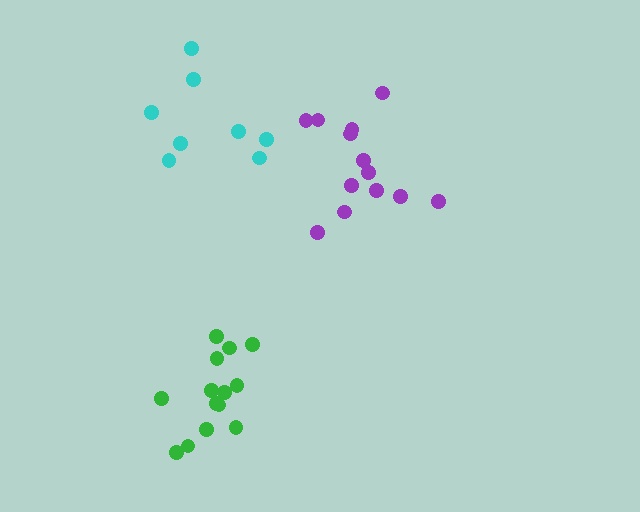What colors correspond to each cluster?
The clusters are colored: purple, green, cyan.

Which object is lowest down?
The green cluster is bottommost.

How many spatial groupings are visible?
There are 3 spatial groupings.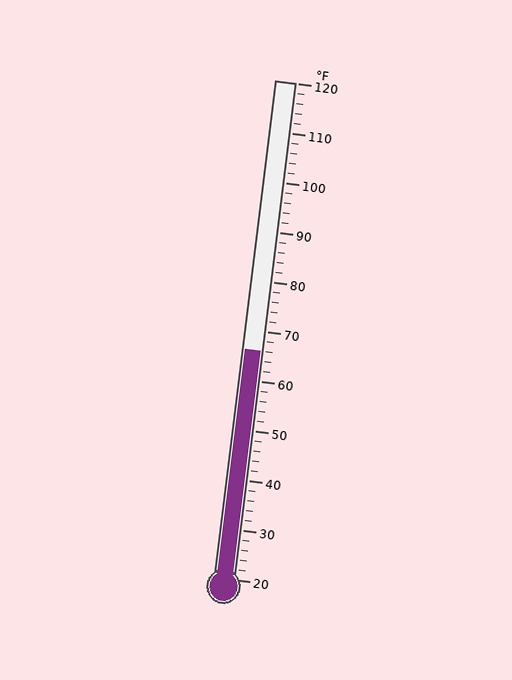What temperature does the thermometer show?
The thermometer shows approximately 66°F.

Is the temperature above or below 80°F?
The temperature is below 80°F.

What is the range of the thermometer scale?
The thermometer scale ranges from 20°F to 120°F.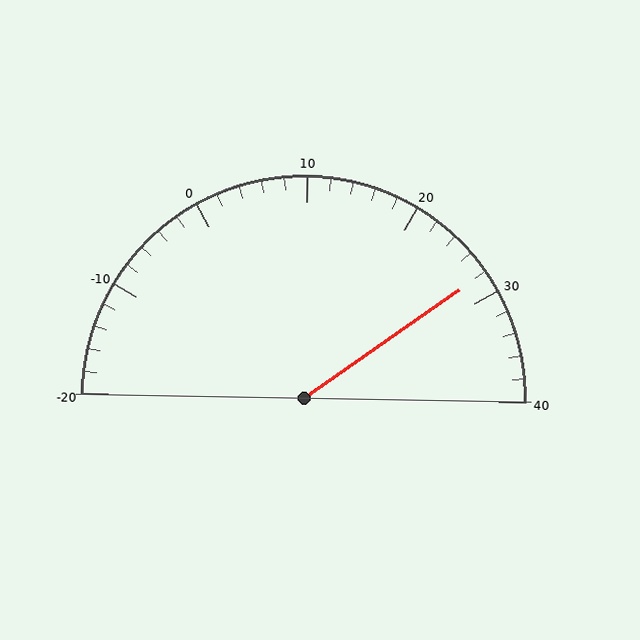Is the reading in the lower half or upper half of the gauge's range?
The reading is in the upper half of the range (-20 to 40).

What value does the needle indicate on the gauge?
The needle indicates approximately 28.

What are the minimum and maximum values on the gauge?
The gauge ranges from -20 to 40.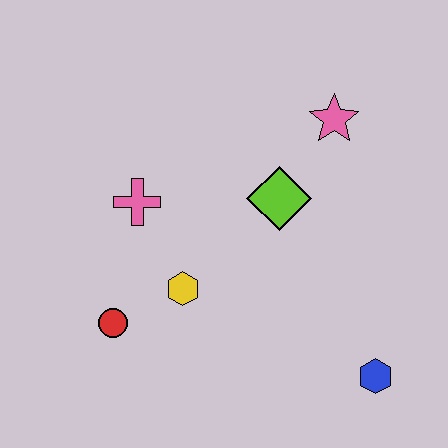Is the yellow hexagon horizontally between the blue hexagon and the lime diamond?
No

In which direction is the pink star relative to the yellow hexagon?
The pink star is above the yellow hexagon.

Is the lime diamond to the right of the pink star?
No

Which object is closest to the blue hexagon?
The lime diamond is closest to the blue hexagon.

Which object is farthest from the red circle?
The pink star is farthest from the red circle.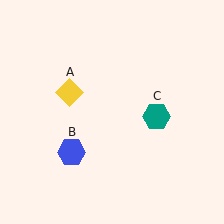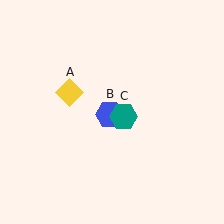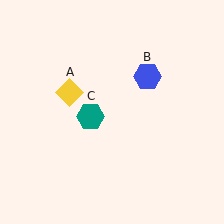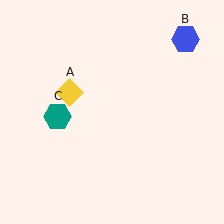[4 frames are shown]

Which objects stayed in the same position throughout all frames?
Yellow diamond (object A) remained stationary.